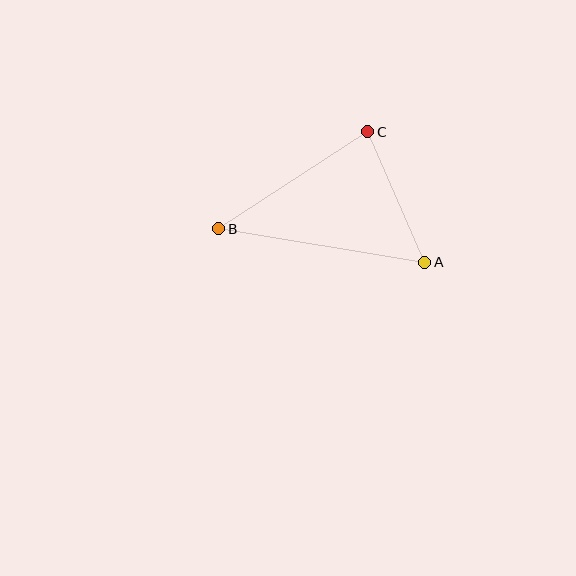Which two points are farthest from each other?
Points A and B are farthest from each other.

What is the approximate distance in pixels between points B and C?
The distance between B and C is approximately 178 pixels.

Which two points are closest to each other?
Points A and C are closest to each other.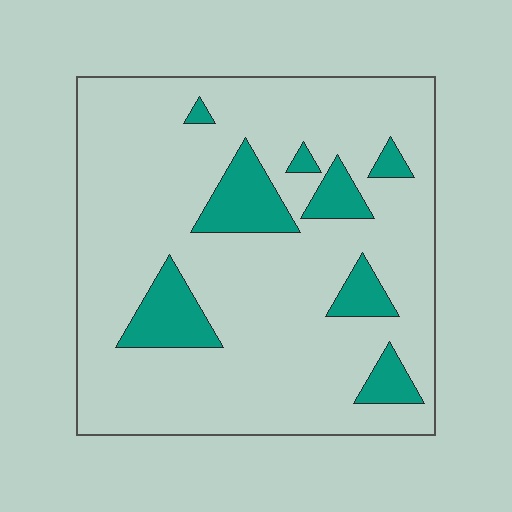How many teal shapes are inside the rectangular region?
8.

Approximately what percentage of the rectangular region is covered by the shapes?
Approximately 15%.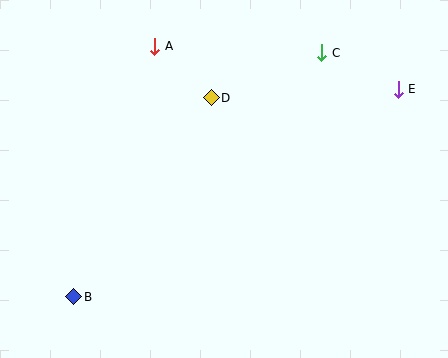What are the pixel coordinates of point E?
Point E is at (398, 89).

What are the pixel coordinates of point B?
Point B is at (74, 297).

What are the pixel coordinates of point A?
Point A is at (155, 46).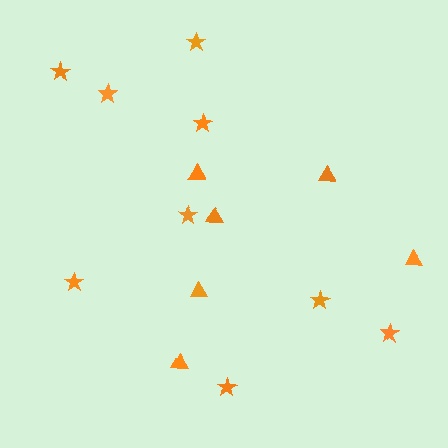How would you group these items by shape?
There are 2 groups: one group of triangles (6) and one group of stars (9).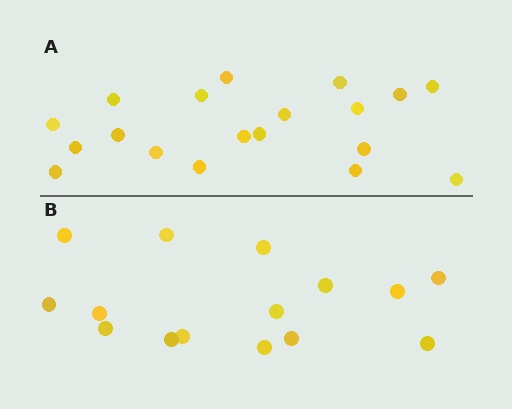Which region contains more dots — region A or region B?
Region A (the top region) has more dots.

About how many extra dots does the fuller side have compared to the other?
Region A has about 4 more dots than region B.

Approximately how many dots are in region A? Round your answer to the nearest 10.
About 20 dots. (The exact count is 19, which rounds to 20.)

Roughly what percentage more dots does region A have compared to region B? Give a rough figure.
About 25% more.